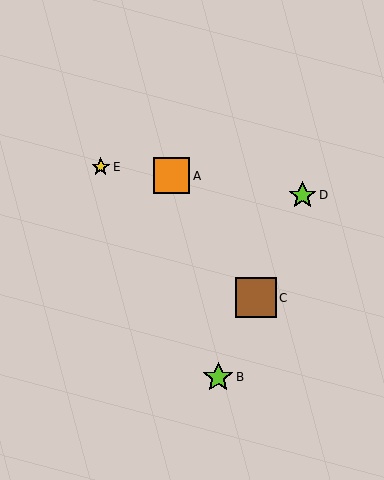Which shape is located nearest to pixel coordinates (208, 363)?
The lime star (labeled B) at (218, 377) is nearest to that location.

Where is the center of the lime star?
The center of the lime star is at (218, 377).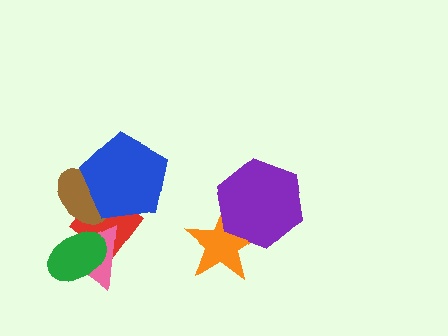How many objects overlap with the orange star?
1 object overlaps with the orange star.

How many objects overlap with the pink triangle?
3 objects overlap with the pink triangle.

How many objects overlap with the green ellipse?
2 objects overlap with the green ellipse.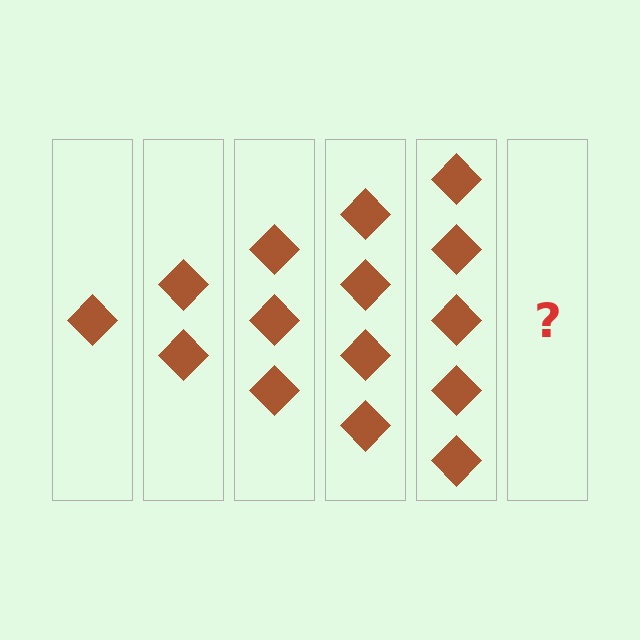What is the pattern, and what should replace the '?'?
The pattern is that each step adds one more diamond. The '?' should be 6 diamonds.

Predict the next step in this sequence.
The next step is 6 diamonds.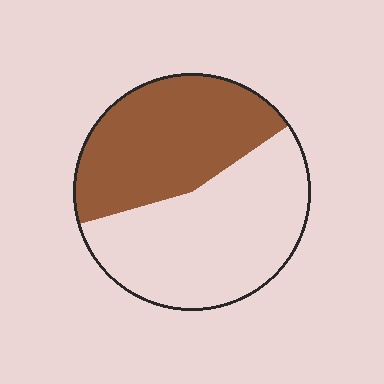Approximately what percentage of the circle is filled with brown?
Approximately 45%.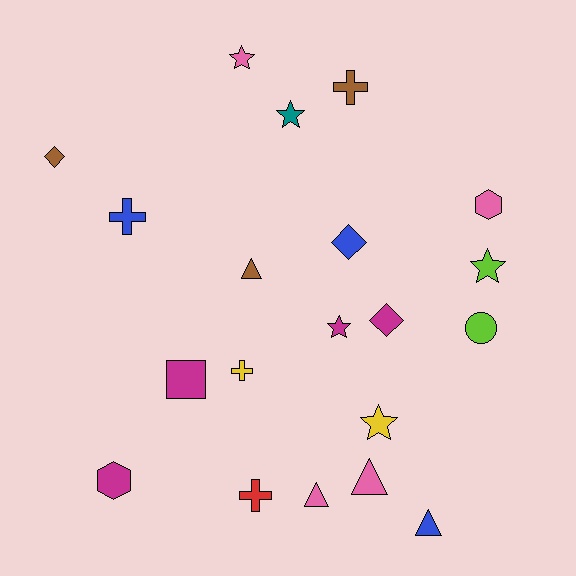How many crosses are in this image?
There are 4 crosses.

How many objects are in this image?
There are 20 objects.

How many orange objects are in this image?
There are no orange objects.